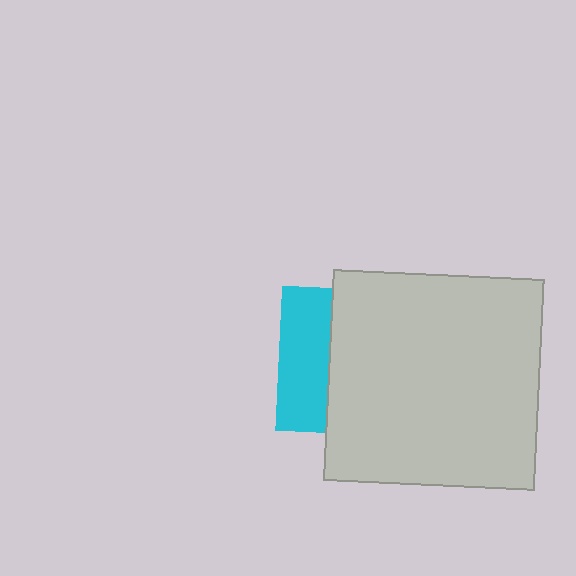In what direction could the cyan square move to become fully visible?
The cyan square could move left. That would shift it out from behind the light gray square entirely.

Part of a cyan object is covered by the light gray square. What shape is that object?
It is a square.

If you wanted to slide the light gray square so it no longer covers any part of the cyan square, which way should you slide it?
Slide it right — that is the most direct way to separate the two shapes.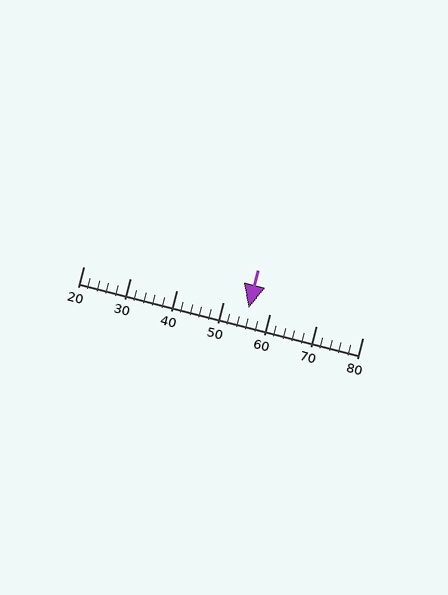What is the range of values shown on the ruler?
The ruler shows values from 20 to 80.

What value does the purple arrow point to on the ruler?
The purple arrow points to approximately 56.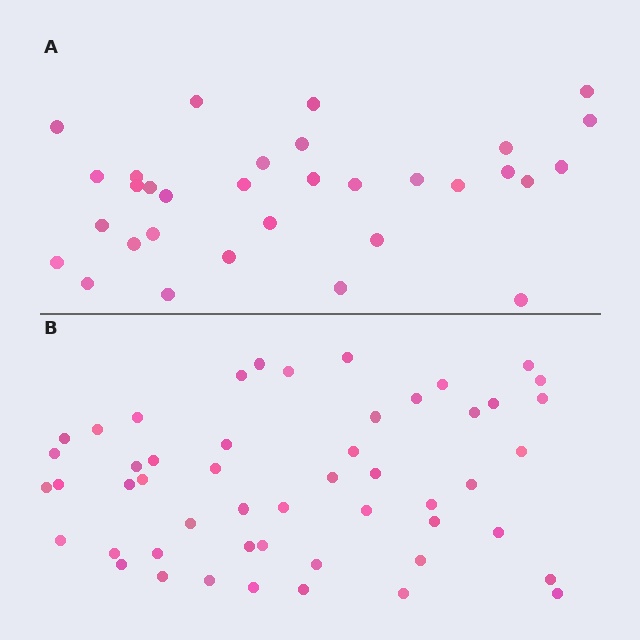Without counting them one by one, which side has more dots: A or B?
Region B (the bottom region) has more dots.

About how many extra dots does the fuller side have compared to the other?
Region B has approximately 20 more dots than region A.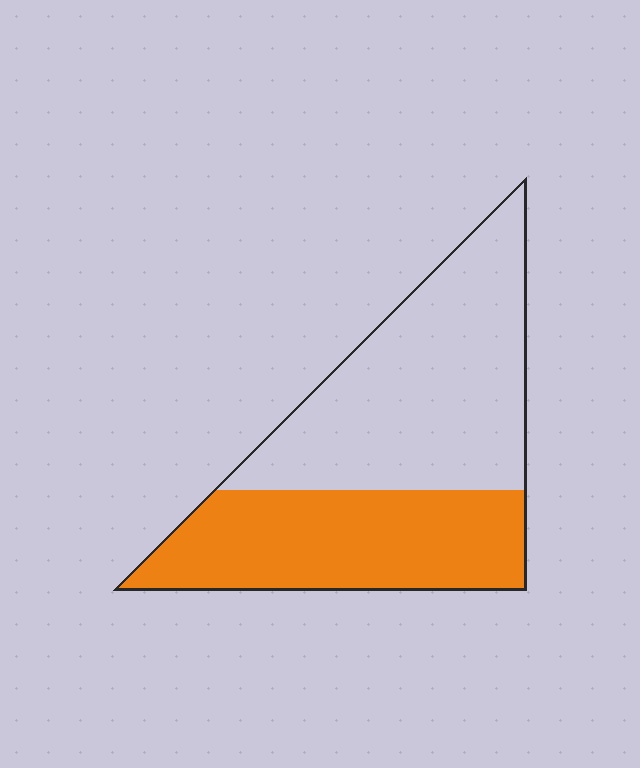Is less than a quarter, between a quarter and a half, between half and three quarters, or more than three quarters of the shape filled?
Between a quarter and a half.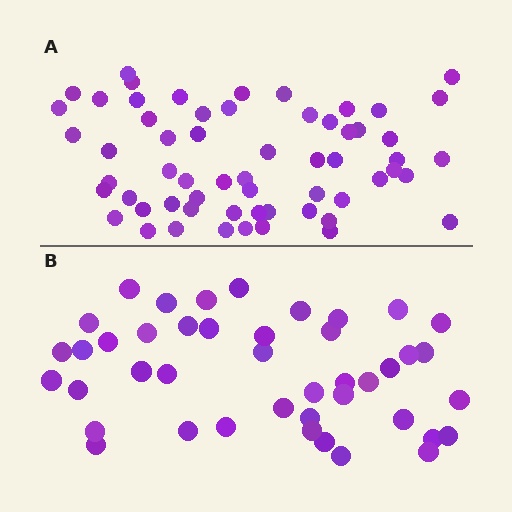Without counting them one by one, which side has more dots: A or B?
Region A (the top region) has more dots.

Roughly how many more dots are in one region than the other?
Region A has approximately 15 more dots than region B.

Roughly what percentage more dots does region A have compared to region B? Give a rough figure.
About 40% more.